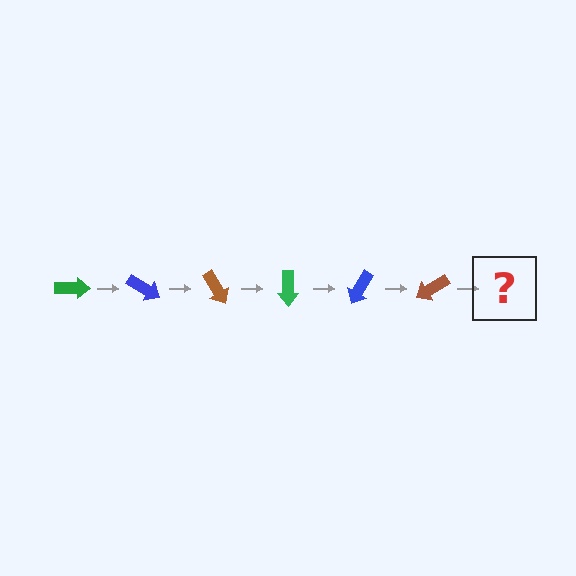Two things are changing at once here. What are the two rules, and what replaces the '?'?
The two rules are that it rotates 30 degrees each step and the color cycles through green, blue, and brown. The '?' should be a green arrow, rotated 180 degrees from the start.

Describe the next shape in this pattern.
It should be a green arrow, rotated 180 degrees from the start.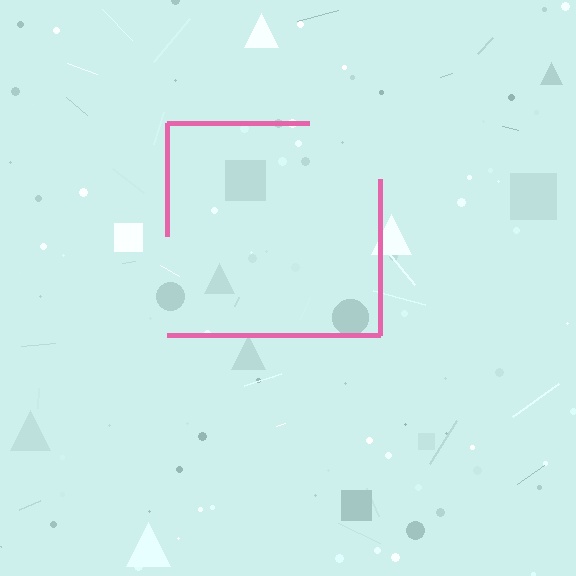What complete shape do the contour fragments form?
The contour fragments form a square.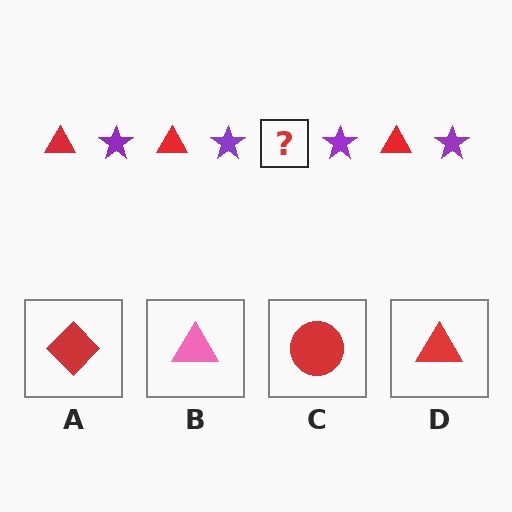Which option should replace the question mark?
Option D.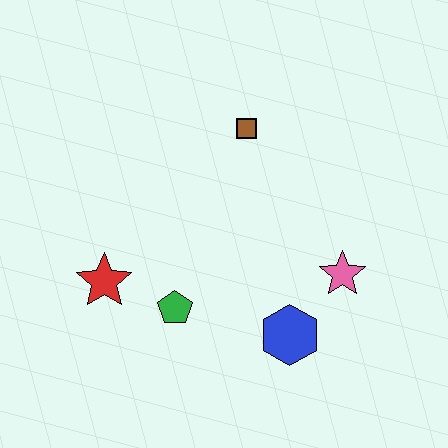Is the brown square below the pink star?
No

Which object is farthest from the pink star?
The red star is farthest from the pink star.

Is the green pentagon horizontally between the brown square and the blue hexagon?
No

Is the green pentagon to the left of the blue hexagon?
Yes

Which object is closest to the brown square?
The pink star is closest to the brown square.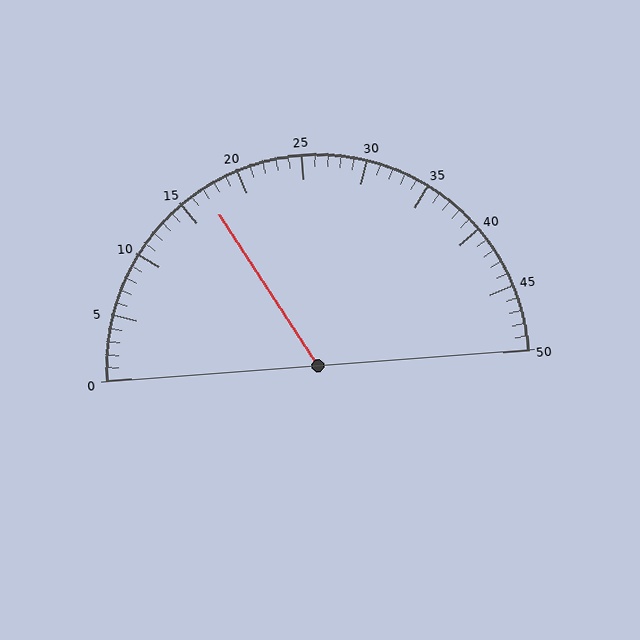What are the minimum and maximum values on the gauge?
The gauge ranges from 0 to 50.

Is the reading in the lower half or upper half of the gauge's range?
The reading is in the lower half of the range (0 to 50).